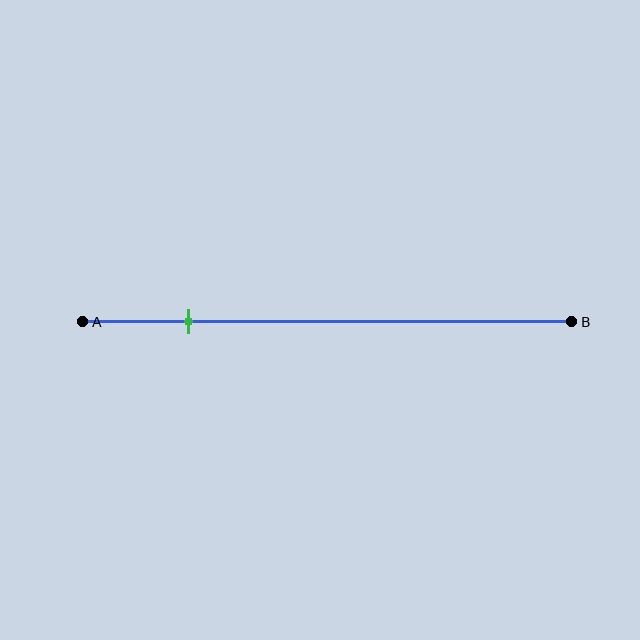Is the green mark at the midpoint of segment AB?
No, the mark is at about 20% from A, not at the 50% midpoint.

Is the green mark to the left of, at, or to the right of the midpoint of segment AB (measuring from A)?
The green mark is to the left of the midpoint of segment AB.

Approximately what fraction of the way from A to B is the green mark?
The green mark is approximately 20% of the way from A to B.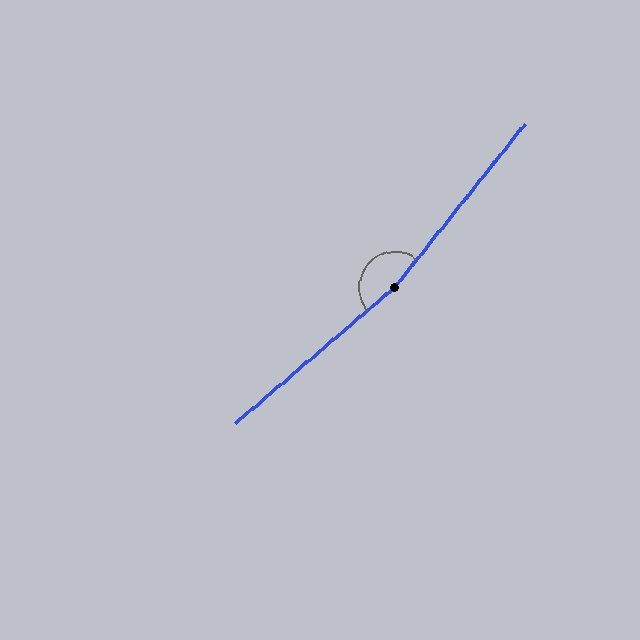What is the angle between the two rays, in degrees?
Approximately 169 degrees.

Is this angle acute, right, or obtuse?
It is obtuse.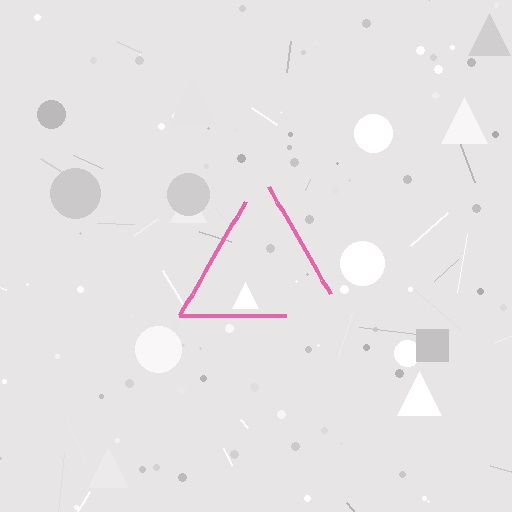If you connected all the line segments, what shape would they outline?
They would outline a triangle.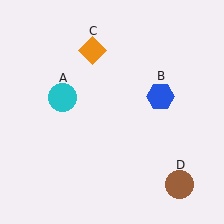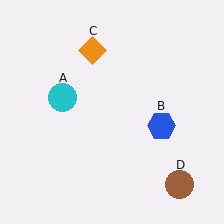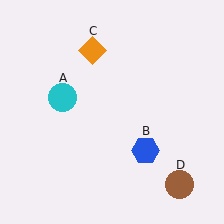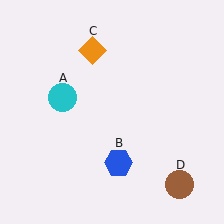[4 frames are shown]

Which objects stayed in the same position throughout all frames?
Cyan circle (object A) and orange diamond (object C) and brown circle (object D) remained stationary.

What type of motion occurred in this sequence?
The blue hexagon (object B) rotated clockwise around the center of the scene.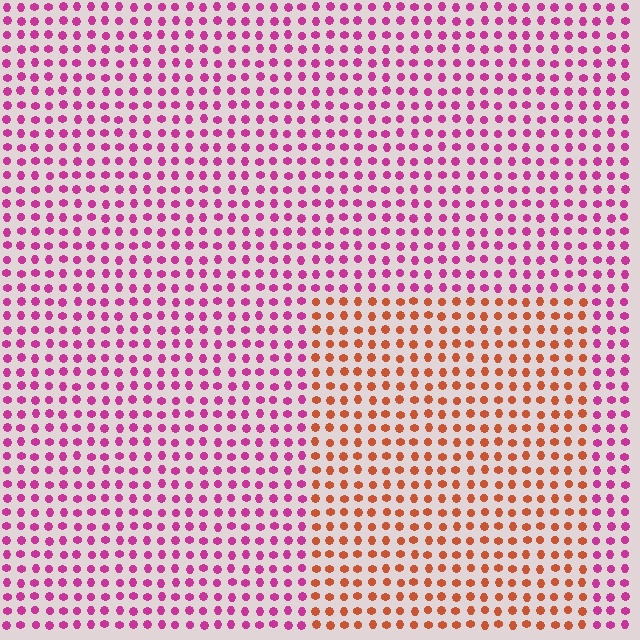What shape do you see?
I see a rectangle.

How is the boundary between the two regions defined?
The boundary is defined purely by a slight shift in hue (about 55 degrees). Spacing, size, and orientation are identical on both sides.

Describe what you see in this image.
The image is filled with small magenta elements in a uniform arrangement. A rectangle-shaped region is visible where the elements are tinted to a slightly different hue, forming a subtle color boundary.